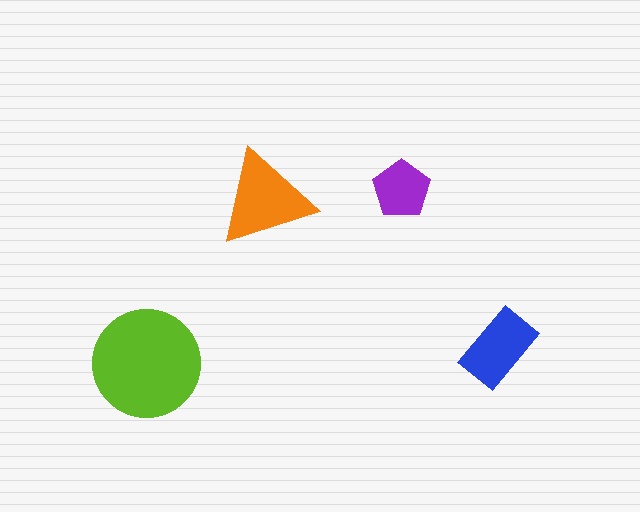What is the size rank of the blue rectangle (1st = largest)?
3rd.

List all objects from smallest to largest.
The purple pentagon, the blue rectangle, the orange triangle, the lime circle.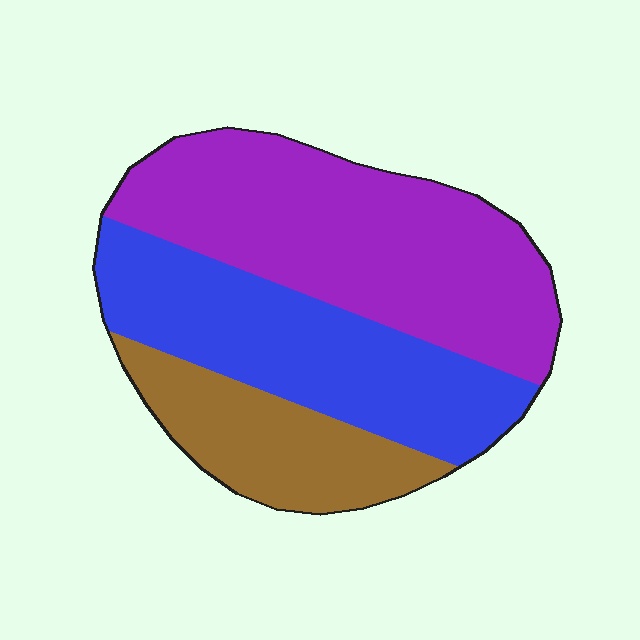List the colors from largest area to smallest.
From largest to smallest: purple, blue, brown.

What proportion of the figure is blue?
Blue covers around 35% of the figure.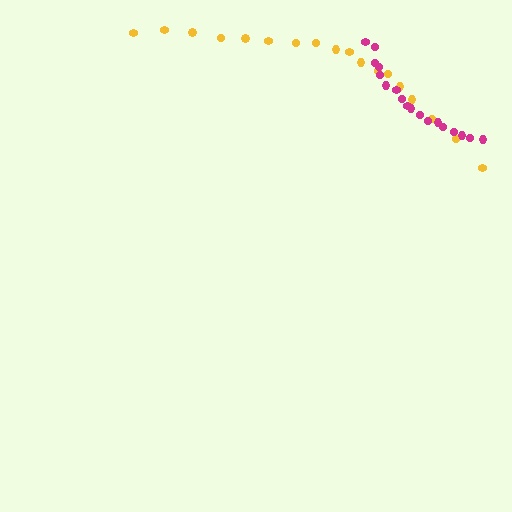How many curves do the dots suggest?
There are 2 distinct paths.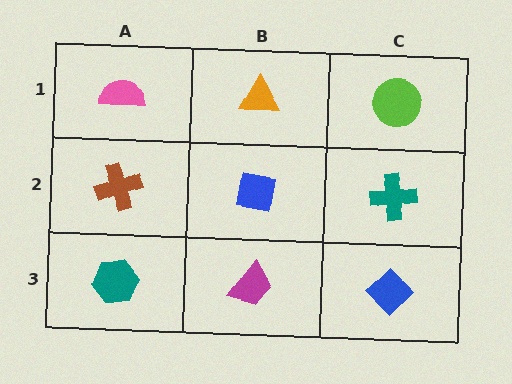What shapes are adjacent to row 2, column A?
A pink semicircle (row 1, column A), a teal hexagon (row 3, column A), a blue square (row 2, column B).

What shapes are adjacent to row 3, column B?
A blue square (row 2, column B), a teal hexagon (row 3, column A), a blue diamond (row 3, column C).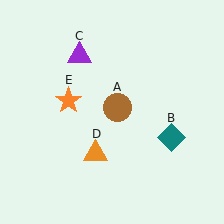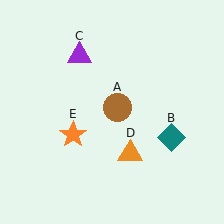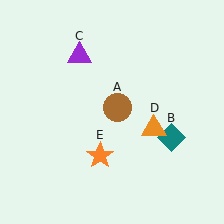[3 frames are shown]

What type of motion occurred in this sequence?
The orange triangle (object D), orange star (object E) rotated counterclockwise around the center of the scene.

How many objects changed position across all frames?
2 objects changed position: orange triangle (object D), orange star (object E).